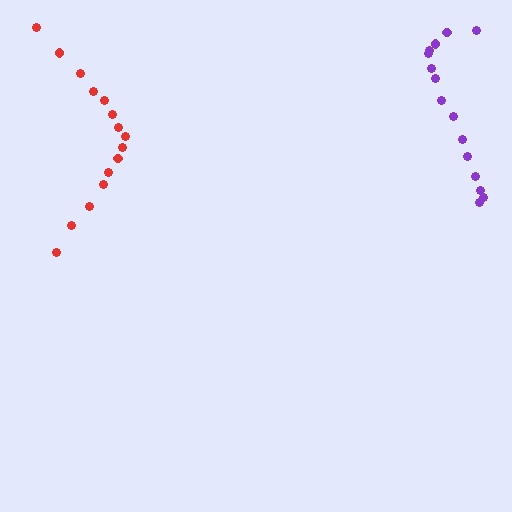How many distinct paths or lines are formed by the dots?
There are 2 distinct paths.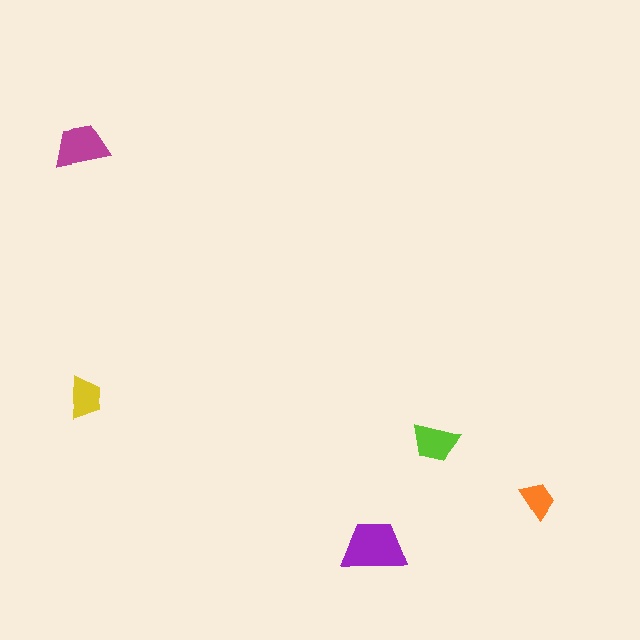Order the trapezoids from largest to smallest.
the purple one, the magenta one, the lime one, the yellow one, the orange one.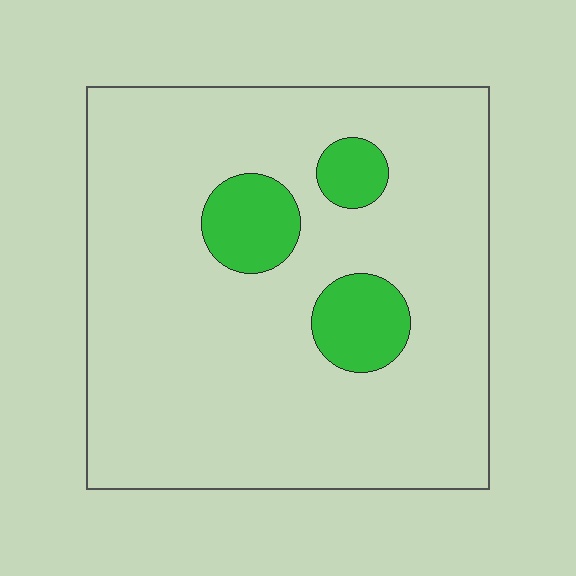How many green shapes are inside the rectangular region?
3.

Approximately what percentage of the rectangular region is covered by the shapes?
Approximately 10%.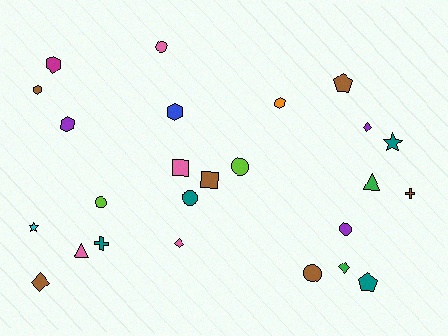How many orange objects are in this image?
There is 1 orange object.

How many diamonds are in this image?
There are 4 diamonds.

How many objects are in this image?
There are 25 objects.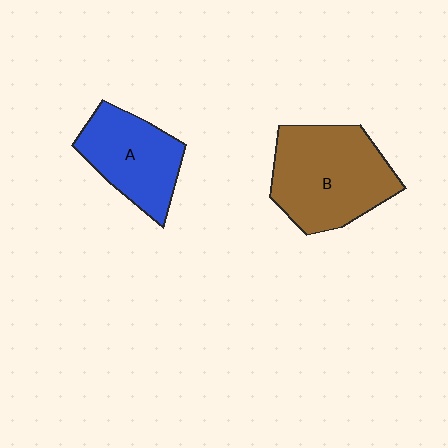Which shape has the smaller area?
Shape A (blue).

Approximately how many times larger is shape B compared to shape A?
Approximately 1.4 times.